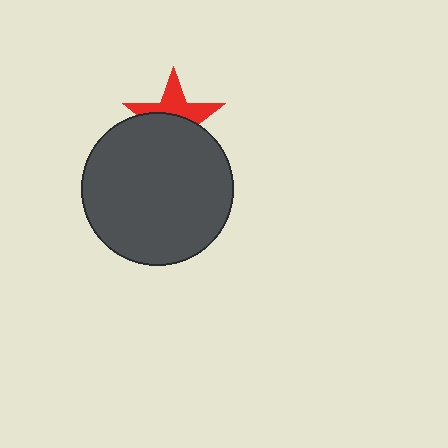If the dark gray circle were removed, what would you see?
You would see the complete red star.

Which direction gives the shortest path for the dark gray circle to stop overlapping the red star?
Moving down gives the shortest separation.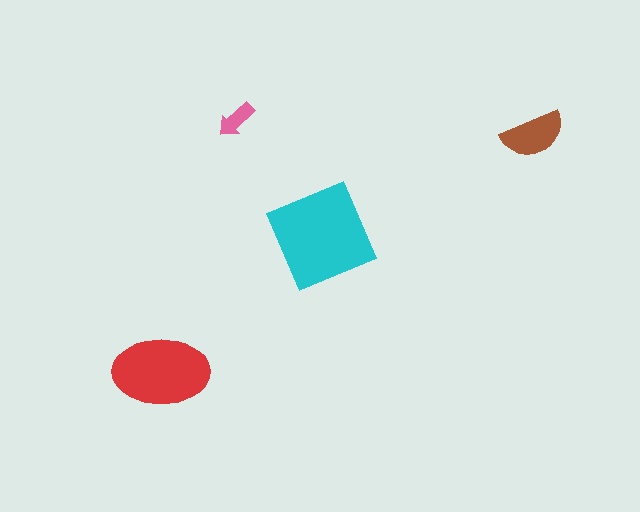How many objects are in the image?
There are 4 objects in the image.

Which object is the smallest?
The pink arrow.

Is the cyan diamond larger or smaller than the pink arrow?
Larger.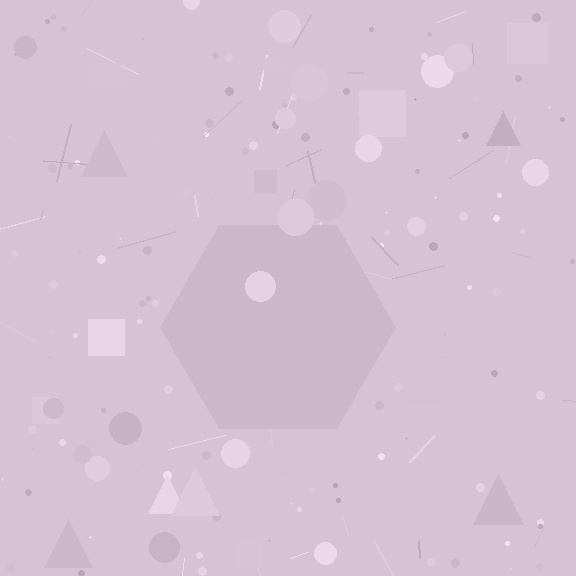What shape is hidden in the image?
A hexagon is hidden in the image.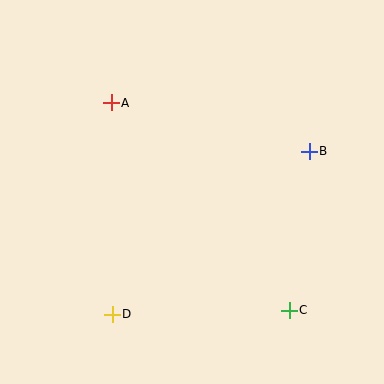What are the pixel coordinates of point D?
Point D is at (112, 314).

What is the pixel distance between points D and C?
The distance between D and C is 177 pixels.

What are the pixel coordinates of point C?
Point C is at (289, 310).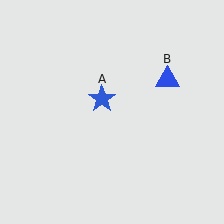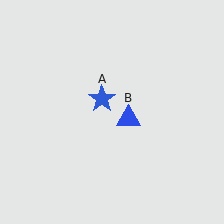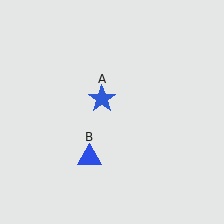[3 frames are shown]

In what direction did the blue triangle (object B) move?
The blue triangle (object B) moved down and to the left.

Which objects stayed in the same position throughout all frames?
Blue star (object A) remained stationary.